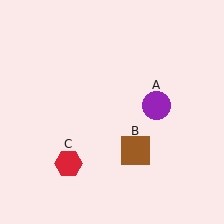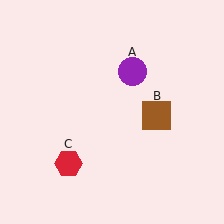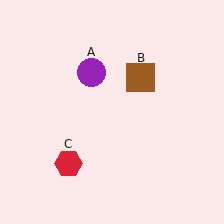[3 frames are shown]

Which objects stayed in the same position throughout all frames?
Red hexagon (object C) remained stationary.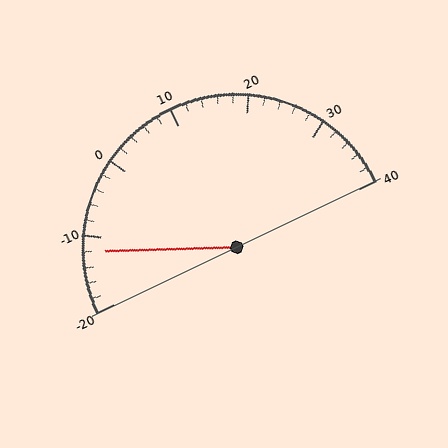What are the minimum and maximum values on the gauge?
The gauge ranges from -20 to 40.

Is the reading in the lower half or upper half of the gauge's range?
The reading is in the lower half of the range (-20 to 40).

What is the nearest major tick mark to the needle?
The nearest major tick mark is -10.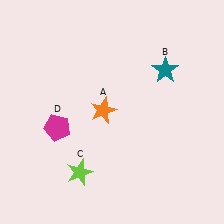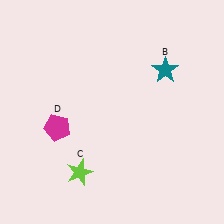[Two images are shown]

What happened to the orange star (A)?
The orange star (A) was removed in Image 2. It was in the top-left area of Image 1.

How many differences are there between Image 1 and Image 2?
There is 1 difference between the two images.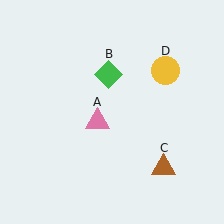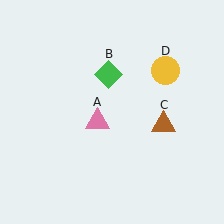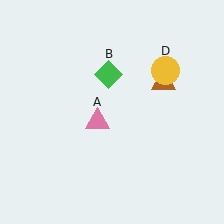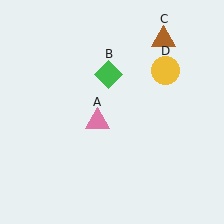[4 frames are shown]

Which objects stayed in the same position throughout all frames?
Pink triangle (object A) and green diamond (object B) and yellow circle (object D) remained stationary.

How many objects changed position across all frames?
1 object changed position: brown triangle (object C).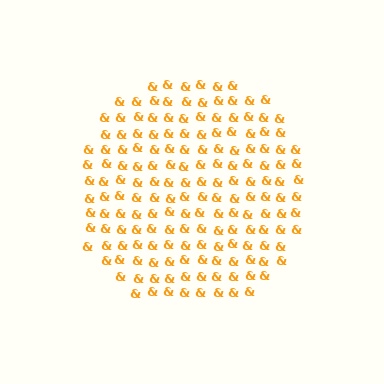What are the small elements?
The small elements are ampersands.